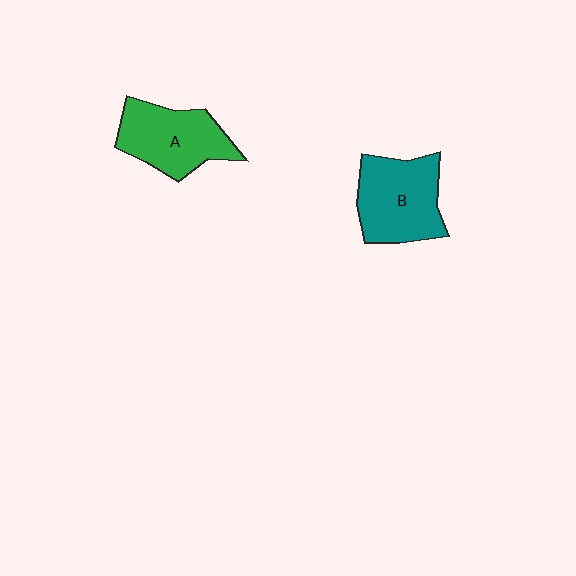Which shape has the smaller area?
Shape A (green).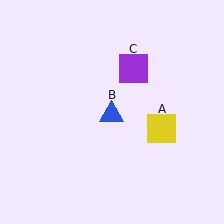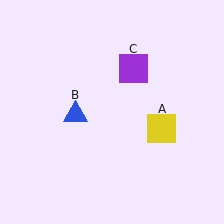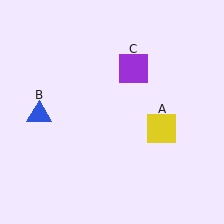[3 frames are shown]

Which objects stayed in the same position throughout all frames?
Yellow square (object A) and purple square (object C) remained stationary.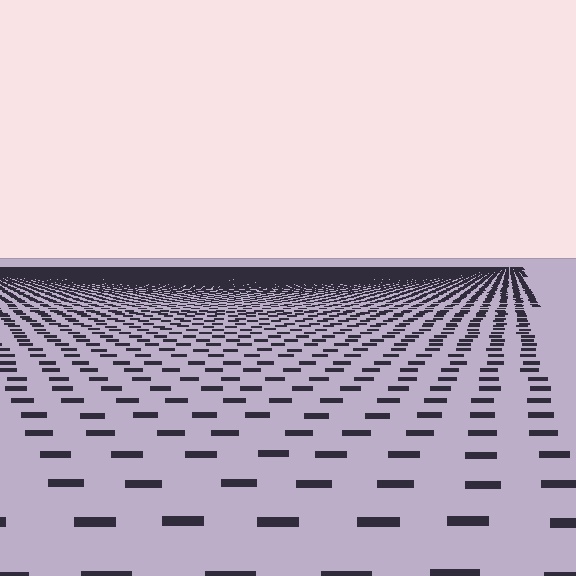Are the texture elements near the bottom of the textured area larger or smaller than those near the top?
Larger. Near the bottom, elements are closer to the viewer and appear at a bigger on-screen size.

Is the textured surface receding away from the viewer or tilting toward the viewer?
The surface is receding away from the viewer. Texture elements get smaller and denser toward the top.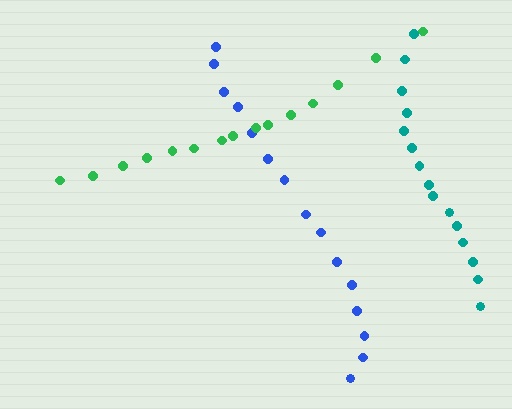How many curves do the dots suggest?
There are 3 distinct paths.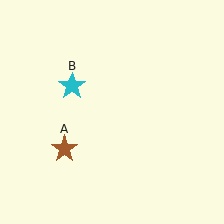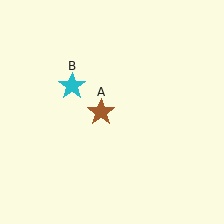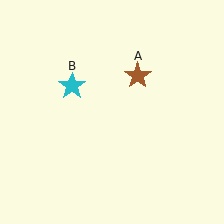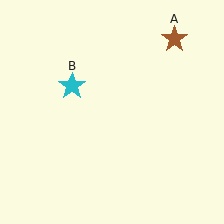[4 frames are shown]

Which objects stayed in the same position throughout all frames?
Cyan star (object B) remained stationary.